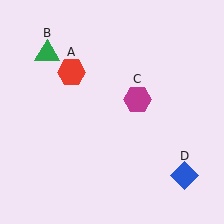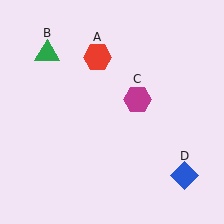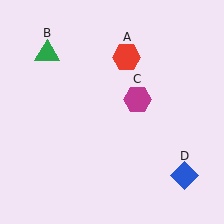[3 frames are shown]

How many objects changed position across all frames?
1 object changed position: red hexagon (object A).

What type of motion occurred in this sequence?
The red hexagon (object A) rotated clockwise around the center of the scene.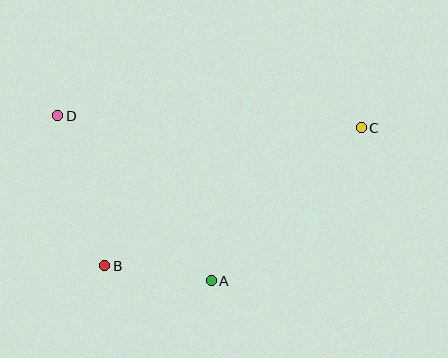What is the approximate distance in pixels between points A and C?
The distance between A and C is approximately 214 pixels.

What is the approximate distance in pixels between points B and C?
The distance between B and C is approximately 291 pixels.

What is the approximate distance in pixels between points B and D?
The distance between B and D is approximately 157 pixels.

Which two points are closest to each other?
Points A and B are closest to each other.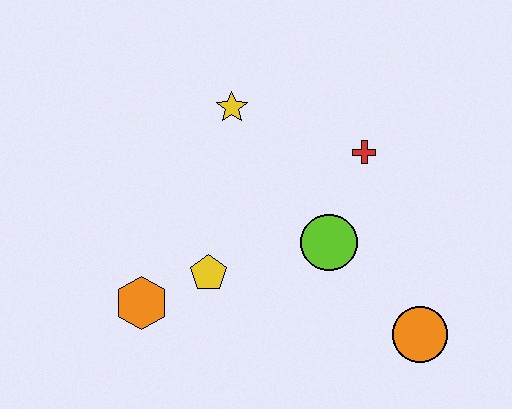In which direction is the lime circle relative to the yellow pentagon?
The lime circle is to the right of the yellow pentagon.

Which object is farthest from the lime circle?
The orange hexagon is farthest from the lime circle.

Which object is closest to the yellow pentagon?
The orange hexagon is closest to the yellow pentagon.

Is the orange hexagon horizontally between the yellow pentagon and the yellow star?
No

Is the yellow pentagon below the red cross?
Yes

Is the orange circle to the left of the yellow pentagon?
No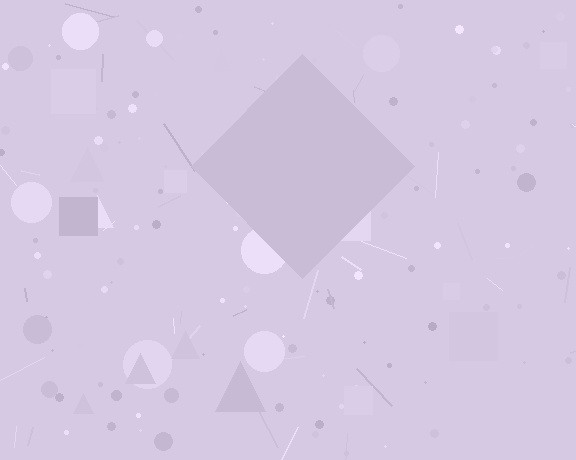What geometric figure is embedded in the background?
A diamond is embedded in the background.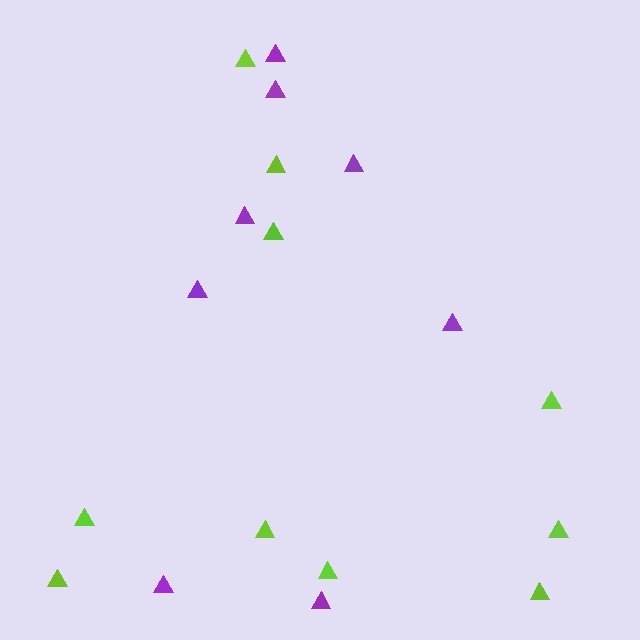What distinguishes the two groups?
There are 2 groups: one group of purple triangles (8) and one group of lime triangles (10).